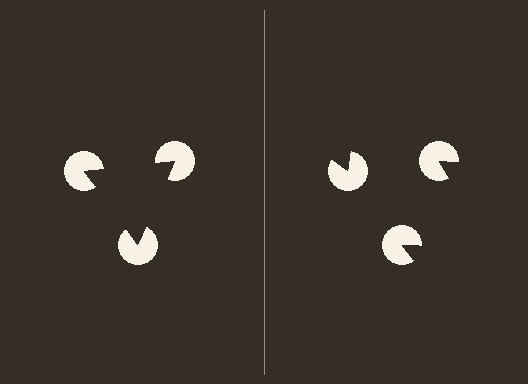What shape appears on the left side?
An illusory triangle.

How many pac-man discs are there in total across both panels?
6 — 3 on each side.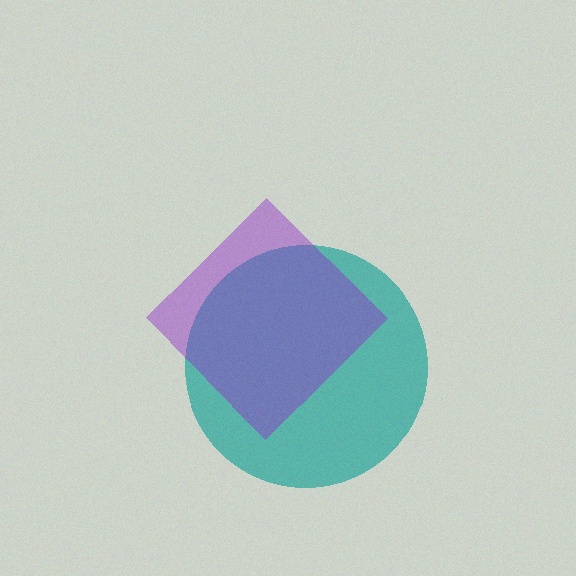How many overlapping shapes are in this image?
There are 2 overlapping shapes in the image.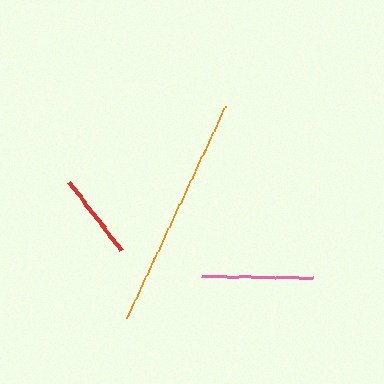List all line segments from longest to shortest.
From longest to shortest: orange, pink, red.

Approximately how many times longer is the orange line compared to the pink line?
The orange line is approximately 2.1 times the length of the pink line.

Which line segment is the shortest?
The red line is the shortest at approximately 86 pixels.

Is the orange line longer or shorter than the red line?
The orange line is longer than the red line.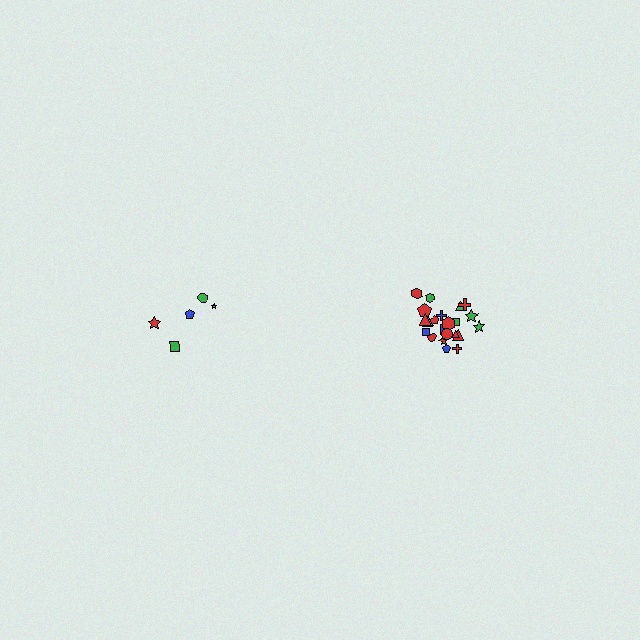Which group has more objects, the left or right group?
The right group.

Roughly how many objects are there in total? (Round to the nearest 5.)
Roughly 25 objects in total.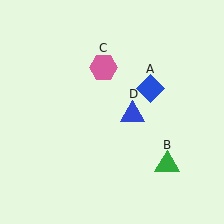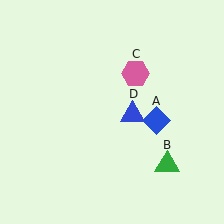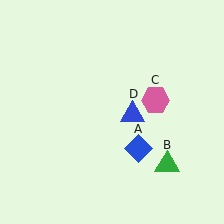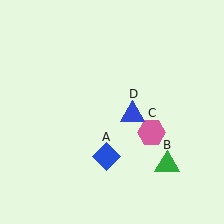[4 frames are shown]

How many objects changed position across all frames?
2 objects changed position: blue diamond (object A), pink hexagon (object C).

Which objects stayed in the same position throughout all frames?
Green triangle (object B) and blue triangle (object D) remained stationary.